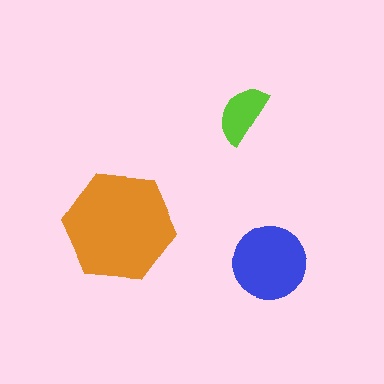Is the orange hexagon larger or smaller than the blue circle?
Larger.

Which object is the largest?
The orange hexagon.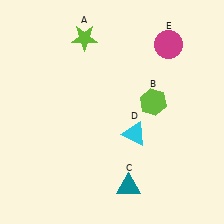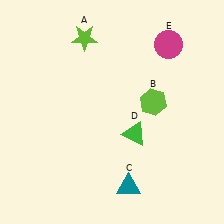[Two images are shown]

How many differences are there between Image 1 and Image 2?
There is 1 difference between the two images.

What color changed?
The triangle (D) changed from cyan in Image 1 to green in Image 2.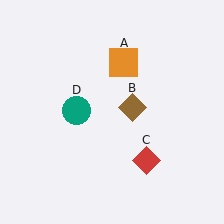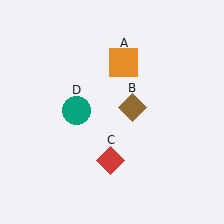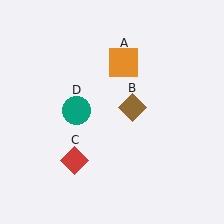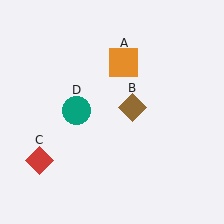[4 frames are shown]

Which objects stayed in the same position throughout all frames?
Orange square (object A) and brown diamond (object B) and teal circle (object D) remained stationary.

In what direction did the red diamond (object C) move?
The red diamond (object C) moved left.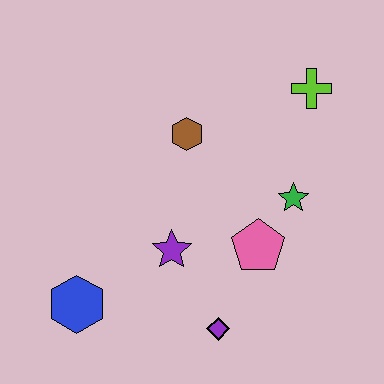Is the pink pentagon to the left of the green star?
Yes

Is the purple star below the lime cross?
Yes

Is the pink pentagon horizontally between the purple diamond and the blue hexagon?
No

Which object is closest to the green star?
The pink pentagon is closest to the green star.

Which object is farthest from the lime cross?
The blue hexagon is farthest from the lime cross.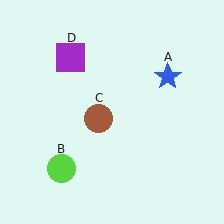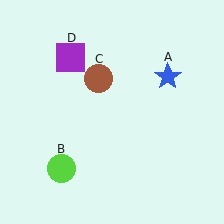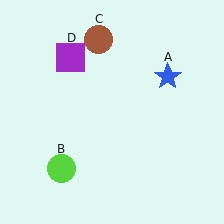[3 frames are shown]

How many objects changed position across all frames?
1 object changed position: brown circle (object C).